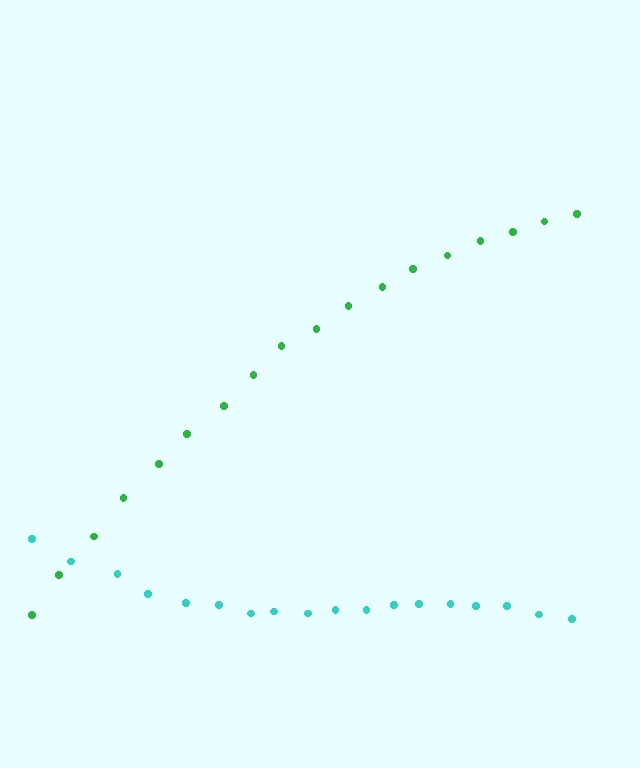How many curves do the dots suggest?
There are 2 distinct paths.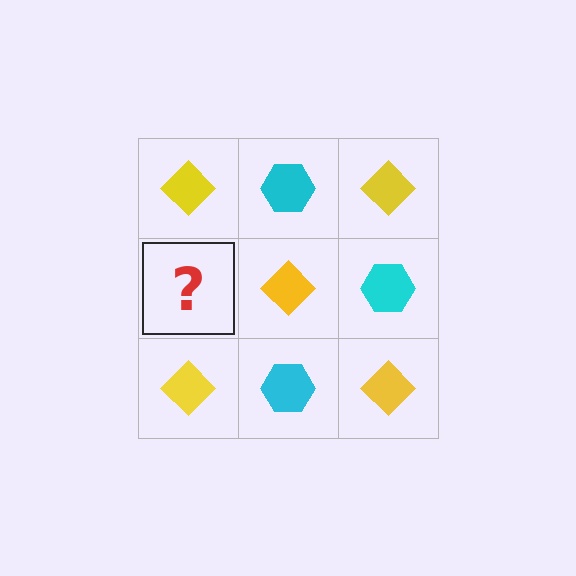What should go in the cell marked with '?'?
The missing cell should contain a cyan hexagon.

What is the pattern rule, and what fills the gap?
The rule is that it alternates yellow diamond and cyan hexagon in a checkerboard pattern. The gap should be filled with a cyan hexagon.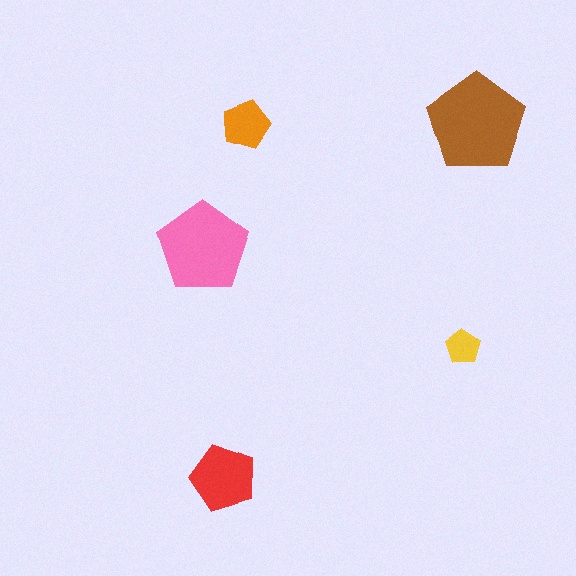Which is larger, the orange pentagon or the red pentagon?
The red one.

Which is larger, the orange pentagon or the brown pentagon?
The brown one.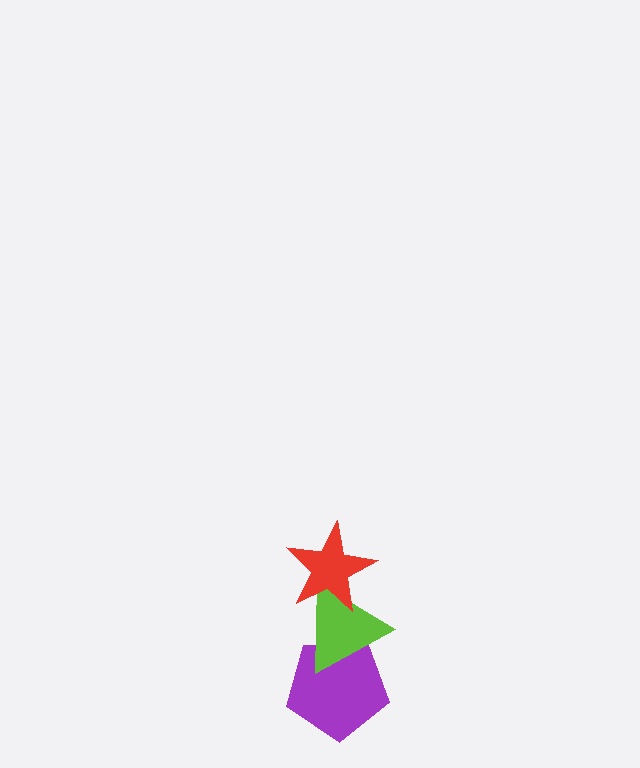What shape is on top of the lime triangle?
The red star is on top of the lime triangle.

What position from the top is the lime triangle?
The lime triangle is 2nd from the top.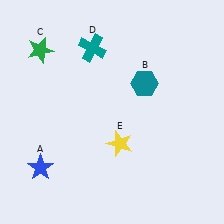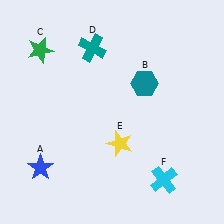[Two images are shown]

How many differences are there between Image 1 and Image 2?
There is 1 difference between the two images.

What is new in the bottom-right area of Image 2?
A cyan cross (F) was added in the bottom-right area of Image 2.